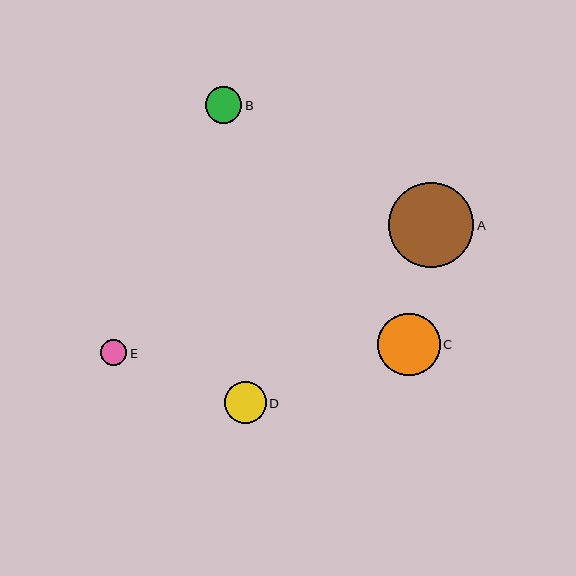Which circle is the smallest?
Circle E is the smallest with a size of approximately 26 pixels.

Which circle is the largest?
Circle A is the largest with a size of approximately 85 pixels.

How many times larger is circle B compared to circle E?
Circle B is approximately 1.4 times the size of circle E.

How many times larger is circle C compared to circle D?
Circle C is approximately 1.5 times the size of circle D.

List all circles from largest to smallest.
From largest to smallest: A, C, D, B, E.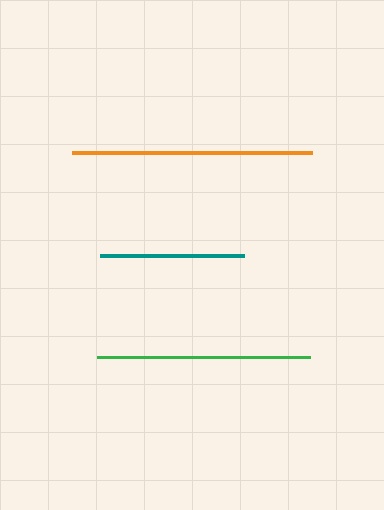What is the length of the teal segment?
The teal segment is approximately 144 pixels long.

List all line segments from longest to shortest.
From longest to shortest: orange, green, teal.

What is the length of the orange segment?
The orange segment is approximately 240 pixels long.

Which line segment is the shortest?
The teal line is the shortest at approximately 144 pixels.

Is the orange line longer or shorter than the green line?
The orange line is longer than the green line.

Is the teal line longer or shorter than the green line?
The green line is longer than the teal line.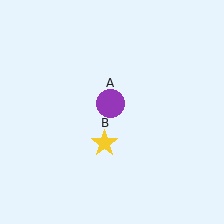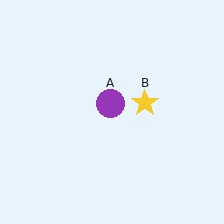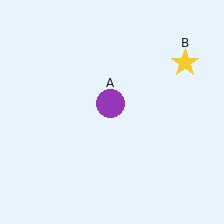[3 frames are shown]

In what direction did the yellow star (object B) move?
The yellow star (object B) moved up and to the right.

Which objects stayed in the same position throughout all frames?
Purple circle (object A) remained stationary.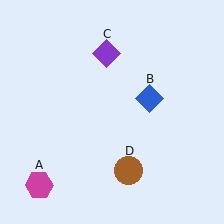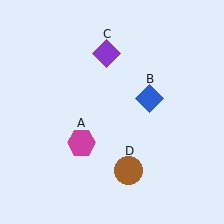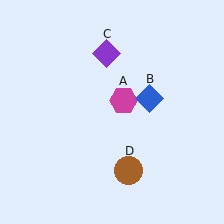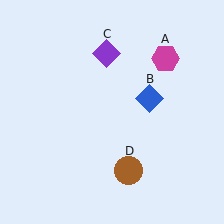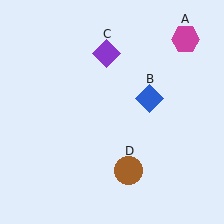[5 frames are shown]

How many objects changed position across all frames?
1 object changed position: magenta hexagon (object A).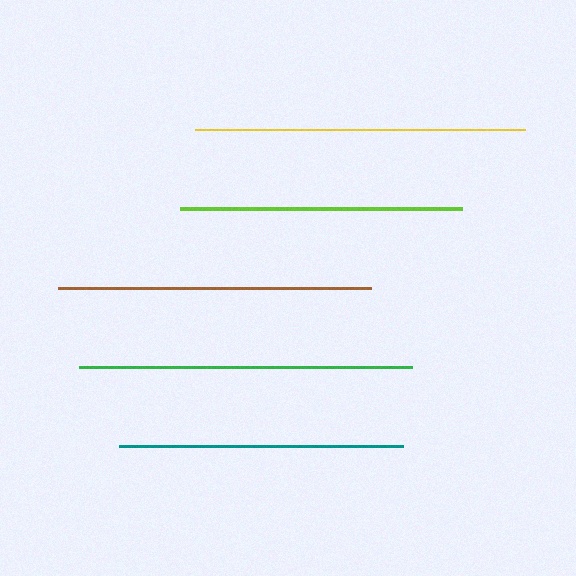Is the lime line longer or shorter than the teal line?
The teal line is longer than the lime line.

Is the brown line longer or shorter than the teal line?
The brown line is longer than the teal line.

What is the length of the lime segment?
The lime segment is approximately 281 pixels long.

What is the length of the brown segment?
The brown segment is approximately 313 pixels long.